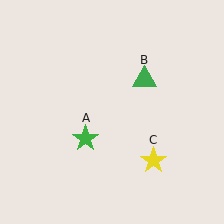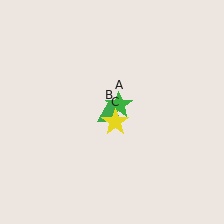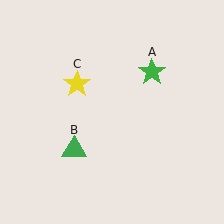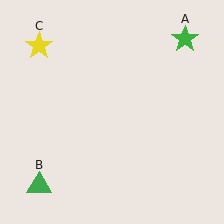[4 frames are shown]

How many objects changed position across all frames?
3 objects changed position: green star (object A), green triangle (object B), yellow star (object C).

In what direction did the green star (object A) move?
The green star (object A) moved up and to the right.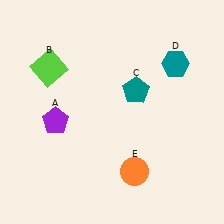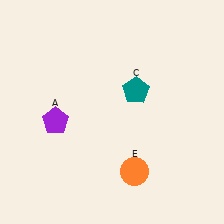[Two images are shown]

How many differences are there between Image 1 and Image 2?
There are 2 differences between the two images.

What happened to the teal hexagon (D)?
The teal hexagon (D) was removed in Image 2. It was in the top-right area of Image 1.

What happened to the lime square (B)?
The lime square (B) was removed in Image 2. It was in the top-left area of Image 1.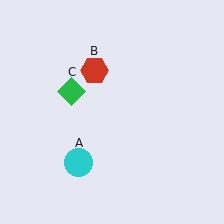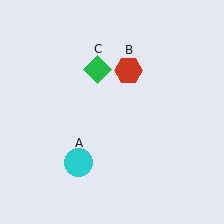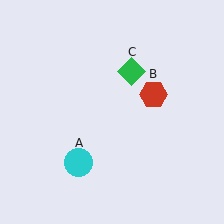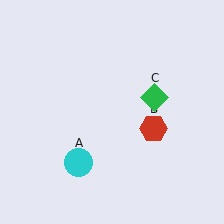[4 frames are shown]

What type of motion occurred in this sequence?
The red hexagon (object B), green diamond (object C) rotated clockwise around the center of the scene.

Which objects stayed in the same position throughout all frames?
Cyan circle (object A) remained stationary.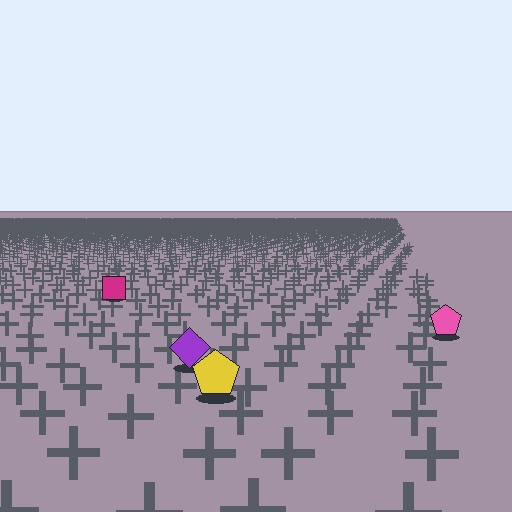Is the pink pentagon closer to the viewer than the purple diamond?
No. The purple diamond is closer — you can tell from the texture gradient: the ground texture is coarser near it.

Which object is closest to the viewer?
The yellow pentagon is closest. The texture marks near it are larger and more spread out.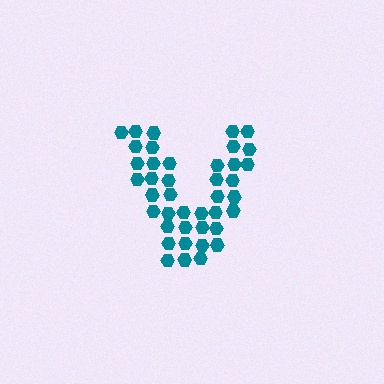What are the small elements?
The small elements are hexagons.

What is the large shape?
The large shape is the letter V.